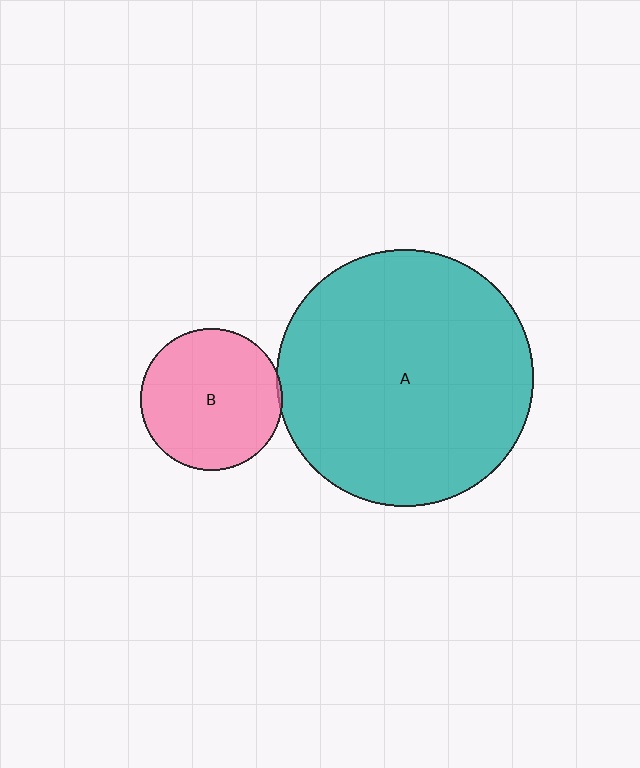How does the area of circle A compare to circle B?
Approximately 3.3 times.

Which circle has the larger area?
Circle A (teal).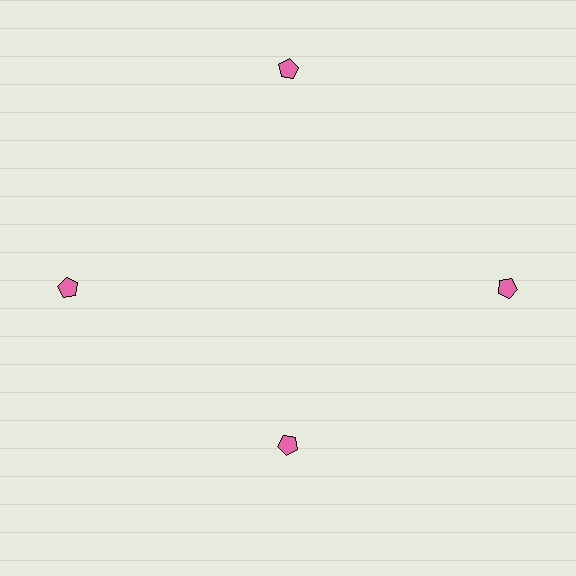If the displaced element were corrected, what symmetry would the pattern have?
It would have 4-fold rotational symmetry — the pattern would map onto itself every 90 degrees.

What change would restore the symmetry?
The symmetry would be restored by moving it outward, back onto the ring so that all 4 pentagons sit at equal angles and equal distance from the center.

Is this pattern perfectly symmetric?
No. The 4 pink pentagons are arranged in a ring, but one element near the 6 o'clock position is pulled inward toward the center, breaking the 4-fold rotational symmetry.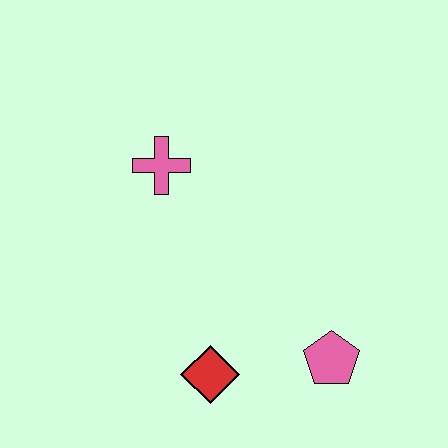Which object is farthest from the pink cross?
The pink pentagon is farthest from the pink cross.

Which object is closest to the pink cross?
The red diamond is closest to the pink cross.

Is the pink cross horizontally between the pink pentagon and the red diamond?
No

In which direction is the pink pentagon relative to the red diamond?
The pink pentagon is to the right of the red diamond.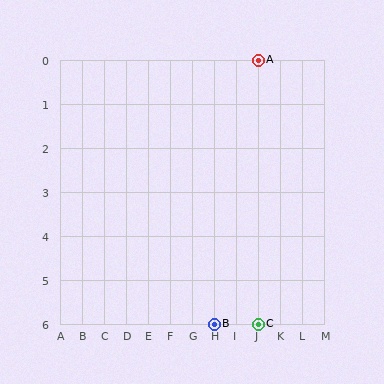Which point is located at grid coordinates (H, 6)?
Point B is at (H, 6).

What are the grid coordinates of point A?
Point A is at grid coordinates (J, 0).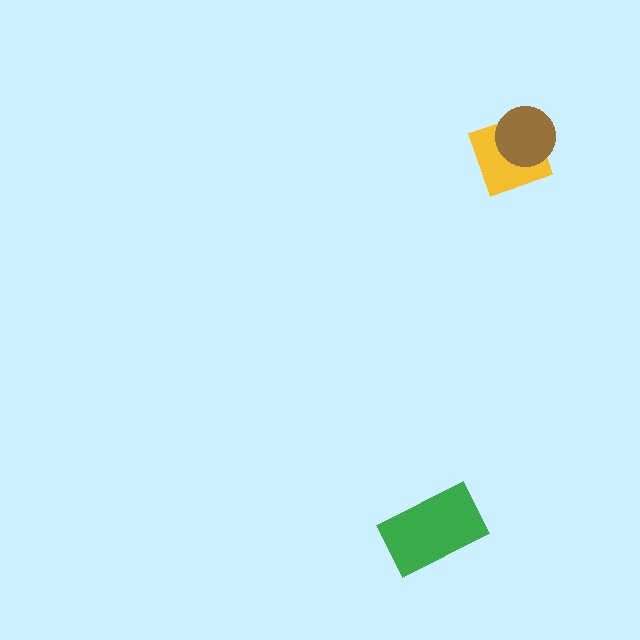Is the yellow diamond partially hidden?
Yes, it is partially covered by another shape.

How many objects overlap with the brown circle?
1 object overlaps with the brown circle.